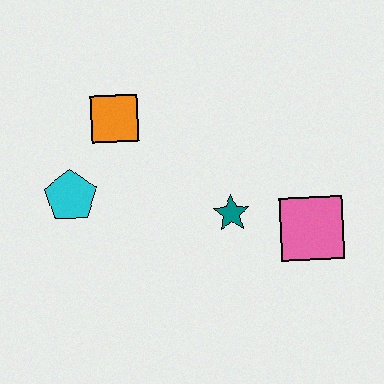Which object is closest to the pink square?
The teal star is closest to the pink square.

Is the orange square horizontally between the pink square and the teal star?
No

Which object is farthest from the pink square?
The cyan pentagon is farthest from the pink square.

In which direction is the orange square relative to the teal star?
The orange square is to the left of the teal star.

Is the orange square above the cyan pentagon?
Yes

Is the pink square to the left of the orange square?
No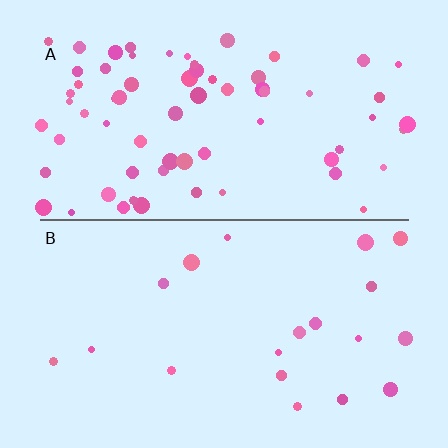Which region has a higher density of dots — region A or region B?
A (the top).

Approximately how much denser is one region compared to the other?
Approximately 3.5× — region A over region B.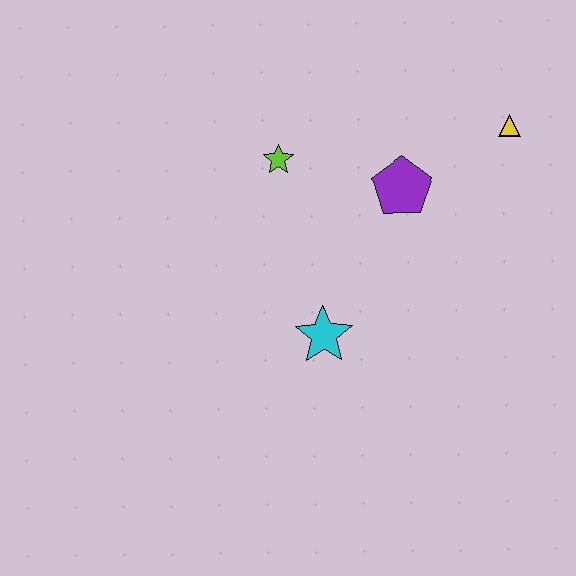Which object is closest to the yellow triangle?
The purple pentagon is closest to the yellow triangle.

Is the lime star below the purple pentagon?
No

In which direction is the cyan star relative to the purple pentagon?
The cyan star is below the purple pentagon.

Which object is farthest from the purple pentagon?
The cyan star is farthest from the purple pentagon.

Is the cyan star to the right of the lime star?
Yes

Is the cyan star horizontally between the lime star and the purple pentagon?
Yes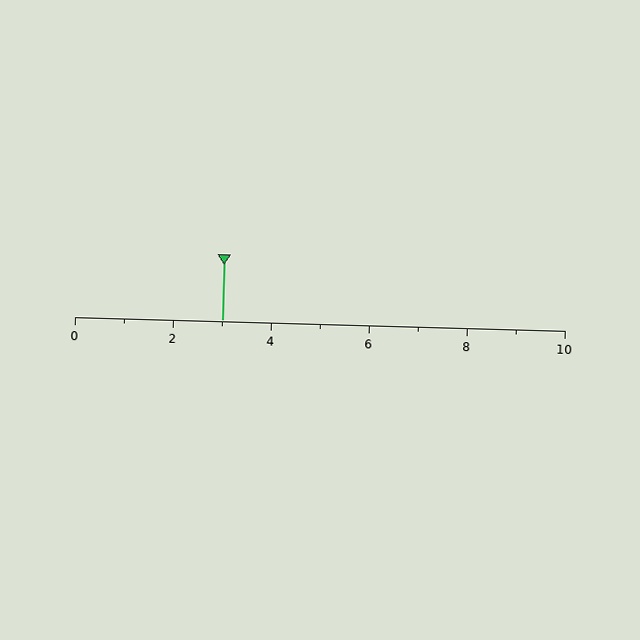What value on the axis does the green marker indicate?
The marker indicates approximately 3.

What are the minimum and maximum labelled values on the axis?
The axis runs from 0 to 10.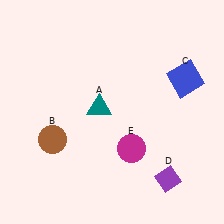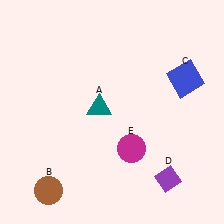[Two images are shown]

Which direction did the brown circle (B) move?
The brown circle (B) moved down.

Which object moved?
The brown circle (B) moved down.